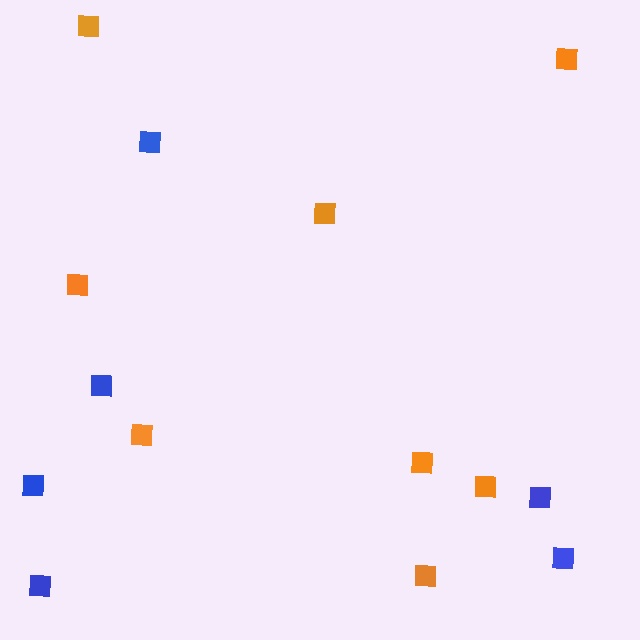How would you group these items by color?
There are 2 groups: one group of orange squares (8) and one group of blue squares (6).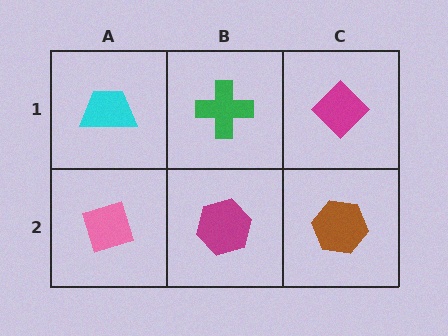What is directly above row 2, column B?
A green cross.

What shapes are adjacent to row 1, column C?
A brown hexagon (row 2, column C), a green cross (row 1, column B).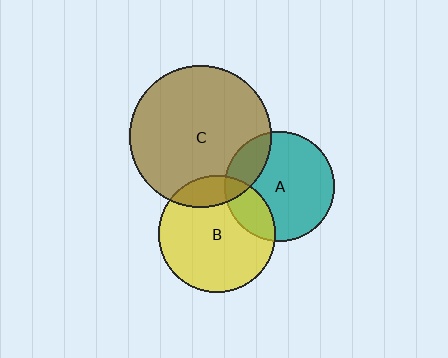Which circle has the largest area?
Circle C (brown).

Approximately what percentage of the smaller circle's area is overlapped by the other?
Approximately 20%.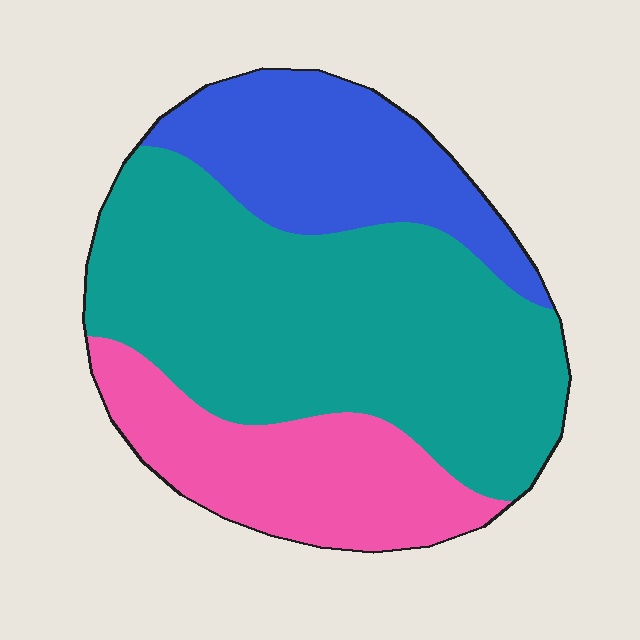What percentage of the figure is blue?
Blue covers around 25% of the figure.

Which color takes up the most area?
Teal, at roughly 55%.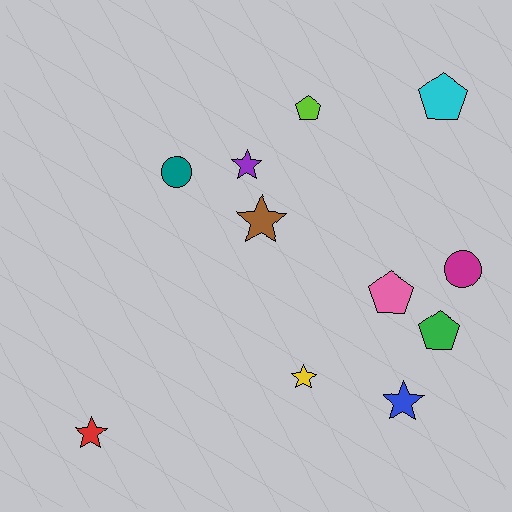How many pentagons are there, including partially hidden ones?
There are 4 pentagons.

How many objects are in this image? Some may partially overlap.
There are 11 objects.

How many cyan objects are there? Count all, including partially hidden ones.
There is 1 cyan object.